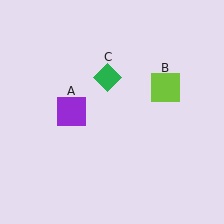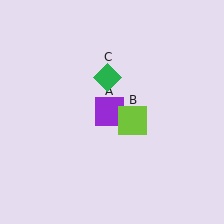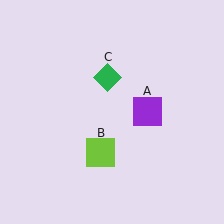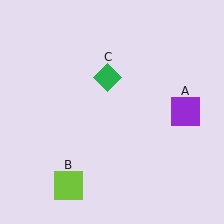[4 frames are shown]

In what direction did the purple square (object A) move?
The purple square (object A) moved right.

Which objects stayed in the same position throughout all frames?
Green diamond (object C) remained stationary.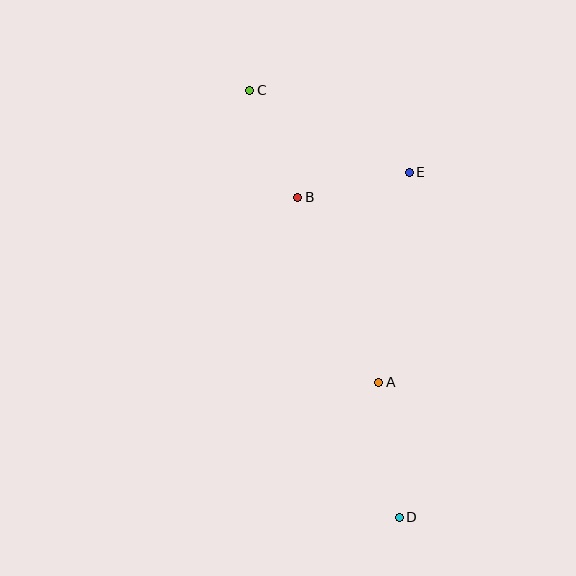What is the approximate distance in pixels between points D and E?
The distance between D and E is approximately 345 pixels.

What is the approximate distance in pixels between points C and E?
The distance between C and E is approximately 179 pixels.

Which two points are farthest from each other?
Points C and D are farthest from each other.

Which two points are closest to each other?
Points B and E are closest to each other.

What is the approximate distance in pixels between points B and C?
The distance between B and C is approximately 118 pixels.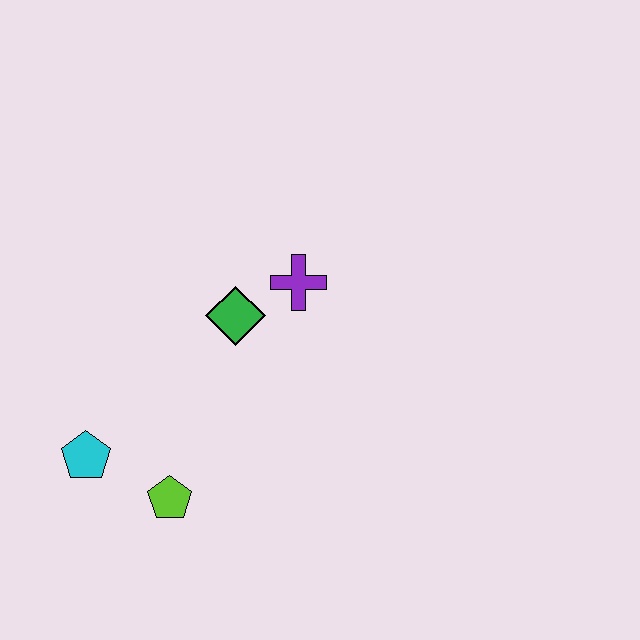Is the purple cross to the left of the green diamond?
No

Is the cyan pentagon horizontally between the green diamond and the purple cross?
No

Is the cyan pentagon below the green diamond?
Yes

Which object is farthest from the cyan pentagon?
The purple cross is farthest from the cyan pentagon.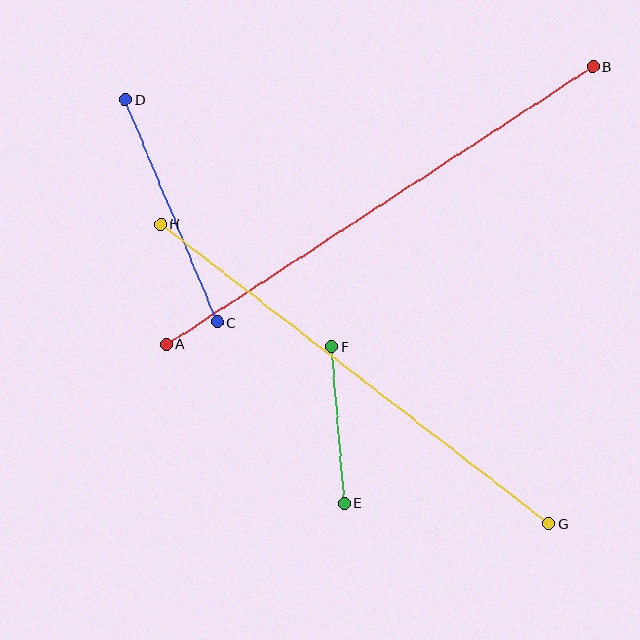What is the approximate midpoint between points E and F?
The midpoint is at approximately (338, 425) pixels.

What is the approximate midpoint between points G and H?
The midpoint is at approximately (355, 374) pixels.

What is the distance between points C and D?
The distance is approximately 241 pixels.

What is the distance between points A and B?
The distance is approximately 508 pixels.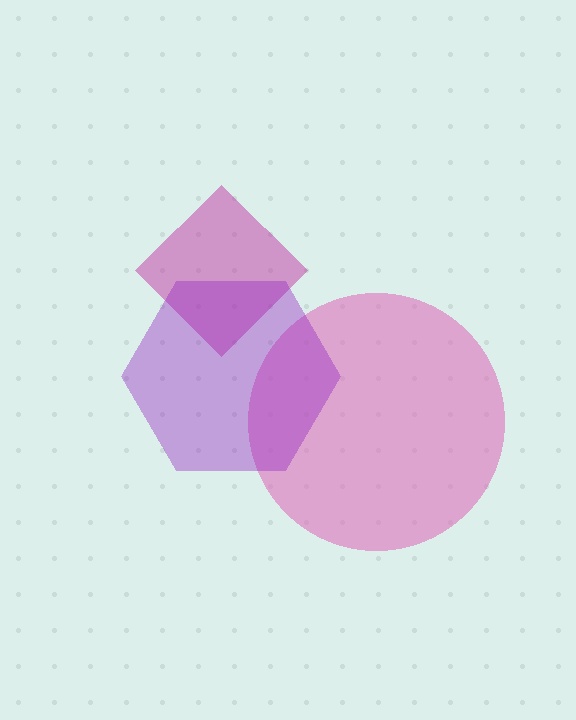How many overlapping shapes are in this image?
There are 3 overlapping shapes in the image.